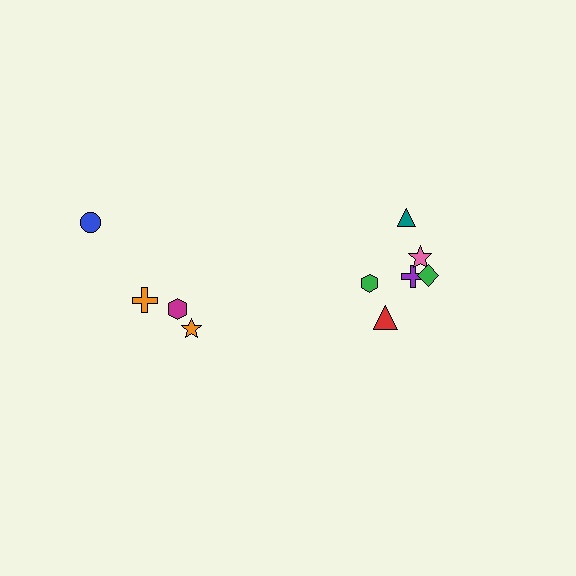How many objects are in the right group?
There are 6 objects.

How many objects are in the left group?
There are 4 objects.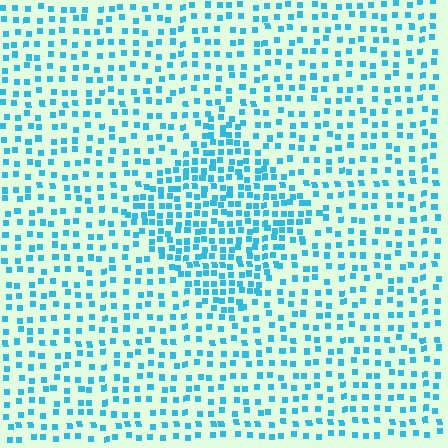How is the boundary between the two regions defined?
The boundary is defined by a change in element density (approximately 1.9x ratio). All elements are the same color, size, and shape.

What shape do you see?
I see a diamond.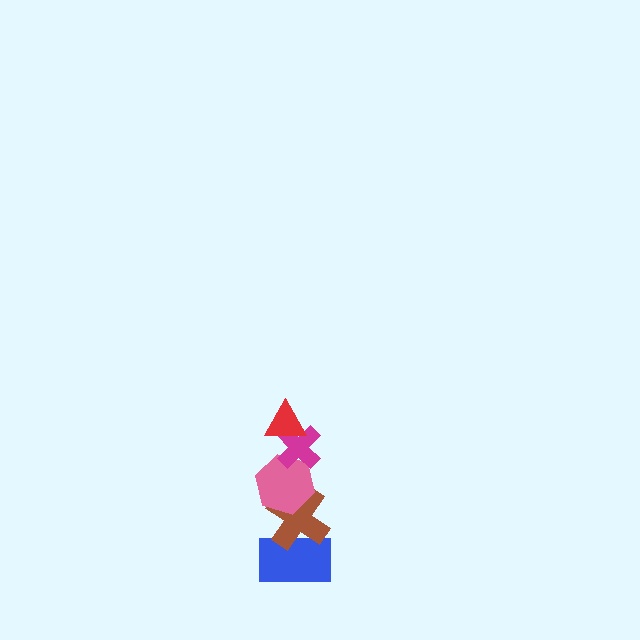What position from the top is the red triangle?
The red triangle is 1st from the top.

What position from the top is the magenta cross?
The magenta cross is 2nd from the top.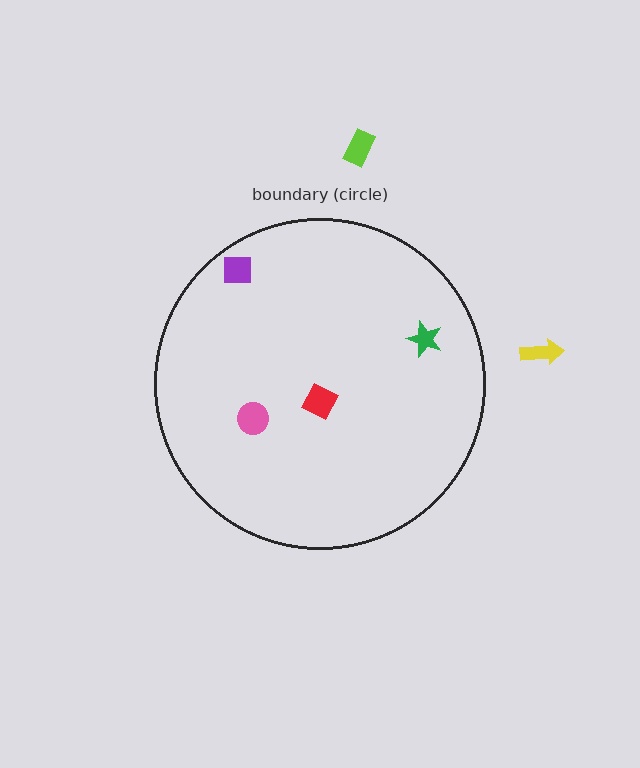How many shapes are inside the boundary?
4 inside, 2 outside.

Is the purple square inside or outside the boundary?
Inside.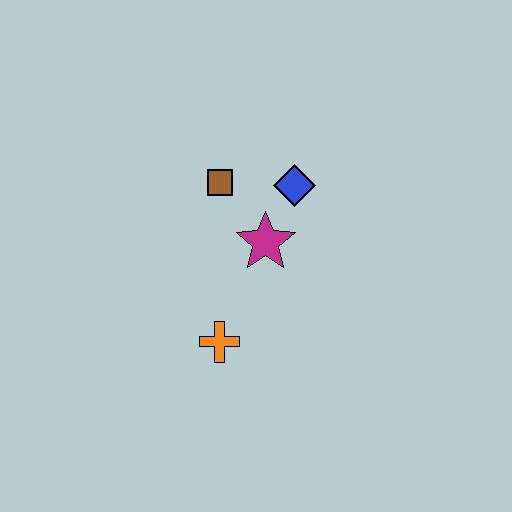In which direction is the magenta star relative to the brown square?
The magenta star is below the brown square.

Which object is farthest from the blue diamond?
The orange cross is farthest from the blue diamond.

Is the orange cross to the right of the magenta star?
No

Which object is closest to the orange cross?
The magenta star is closest to the orange cross.